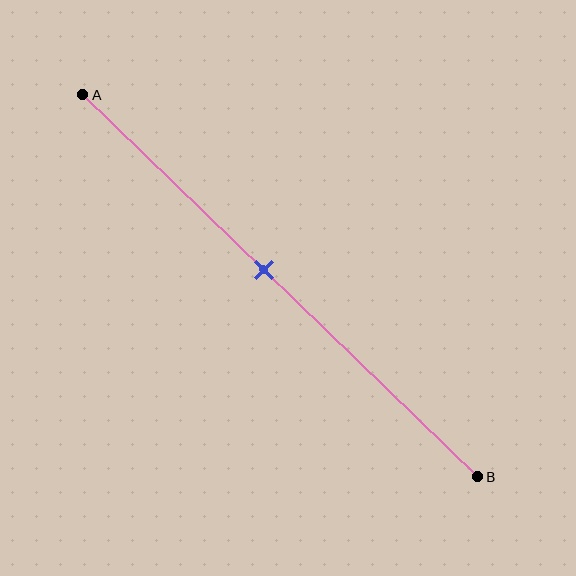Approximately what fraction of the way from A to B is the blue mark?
The blue mark is approximately 45% of the way from A to B.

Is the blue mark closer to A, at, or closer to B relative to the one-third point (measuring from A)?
The blue mark is closer to point B than the one-third point of segment AB.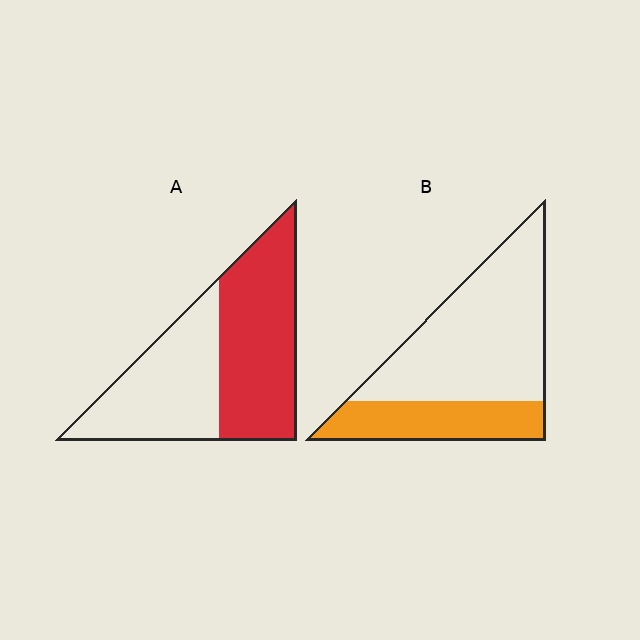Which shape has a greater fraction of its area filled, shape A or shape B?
Shape A.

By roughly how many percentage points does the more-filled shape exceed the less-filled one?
By roughly 25 percentage points (A over B).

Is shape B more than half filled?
No.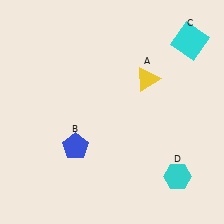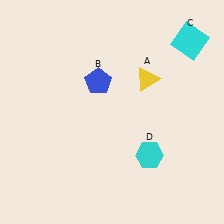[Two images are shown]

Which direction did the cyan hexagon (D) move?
The cyan hexagon (D) moved left.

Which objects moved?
The objects that moved are: the blue pentagon (B), the cyan hexagon (D).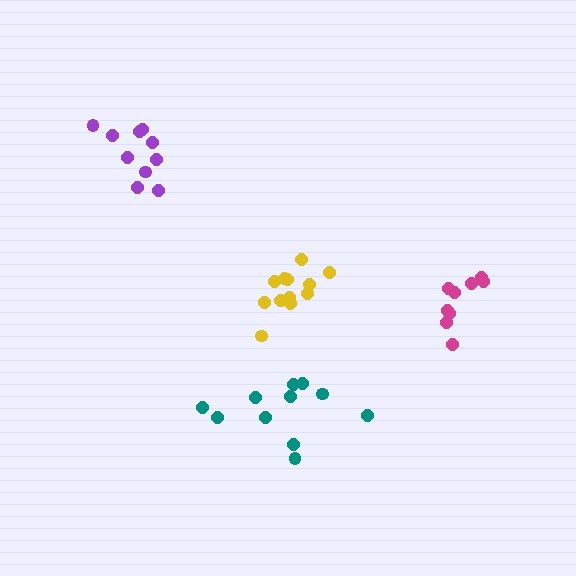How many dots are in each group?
Group 1: 11 dots, Group 2: 10 dots, Group 3: 9 dots, Group 4: 12 dots (42 total).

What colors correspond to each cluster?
The clusters are colored: teal, purple, magenta, yellow.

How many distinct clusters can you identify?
There are 4 distinct clusters.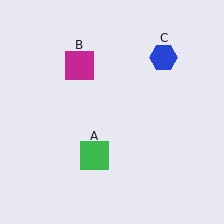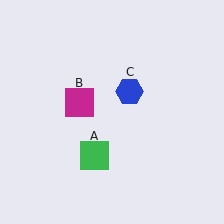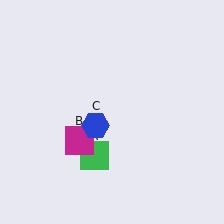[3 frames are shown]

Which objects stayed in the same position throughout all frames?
Green square (object A) remained stationary.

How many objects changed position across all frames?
2 objects changed position: magenta square (object B), blue hexagon (object C).